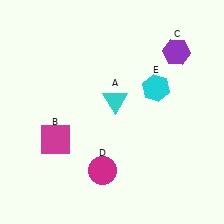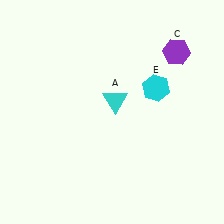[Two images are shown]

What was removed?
The magenta square (B), the magenta circle (D) were removed in Image 2.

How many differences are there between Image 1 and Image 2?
There are 2 differences between the two images.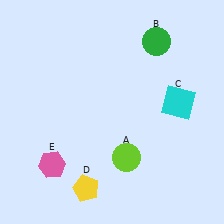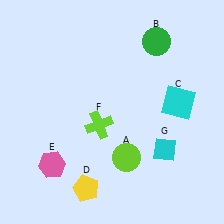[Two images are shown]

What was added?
A lime cross (F), a cyan diamond (G) were added in Image 2.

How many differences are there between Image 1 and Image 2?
There are 2 differences between the two images.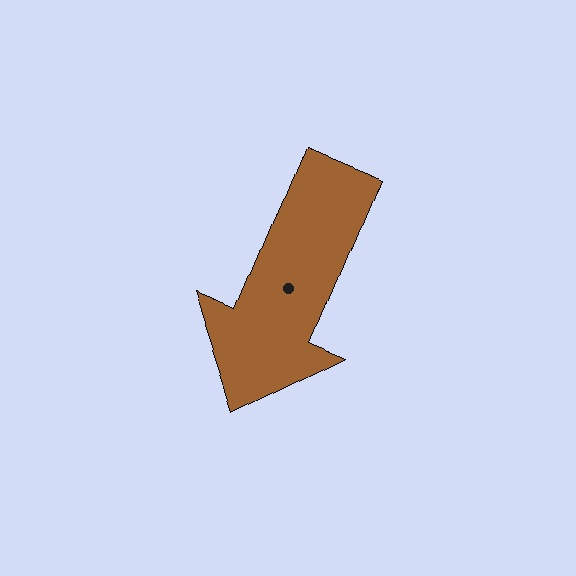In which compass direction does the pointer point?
Southwest.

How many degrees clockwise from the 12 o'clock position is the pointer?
Approximately 203 degrees.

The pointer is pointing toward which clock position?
Roughly 7 o'clock.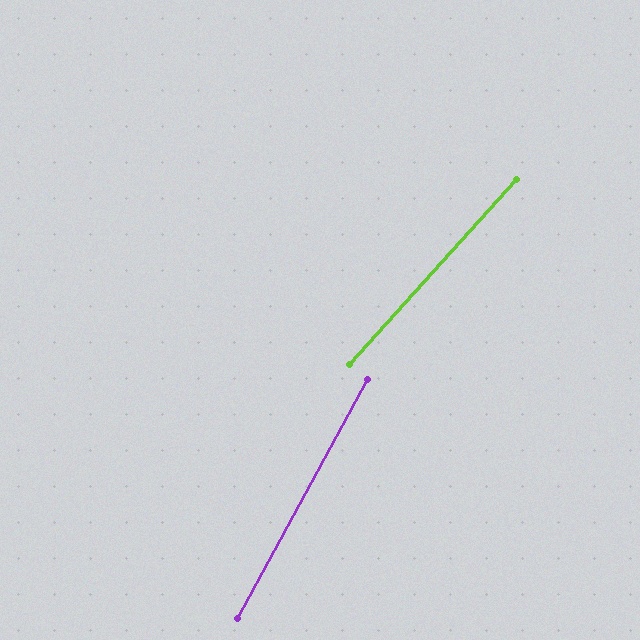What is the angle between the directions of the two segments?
Approximately 14 degrees.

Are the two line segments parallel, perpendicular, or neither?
Neither parallel nor perpendicular — they differ by about 14°.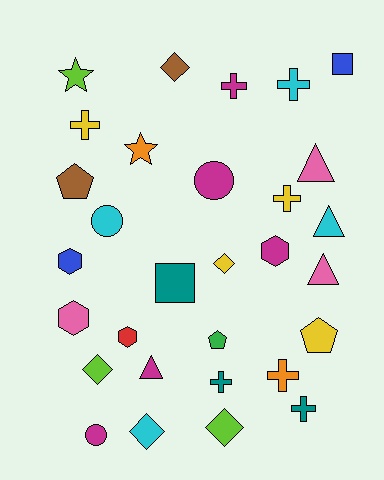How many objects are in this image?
There are 30 objects.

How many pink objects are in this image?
There are 3 pink objects.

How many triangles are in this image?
There are 4 triangles.